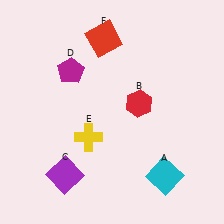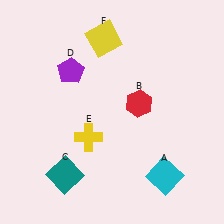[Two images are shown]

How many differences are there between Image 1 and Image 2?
There are 3 differences between the two images.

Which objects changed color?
C changed from purple to teal. D changed from magenta to purple. F changed from red to yellow.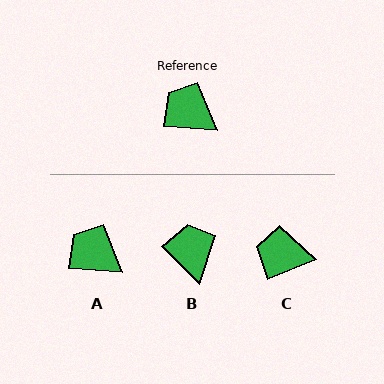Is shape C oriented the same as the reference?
No, it is off by about 26 degrees.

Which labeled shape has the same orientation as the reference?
A.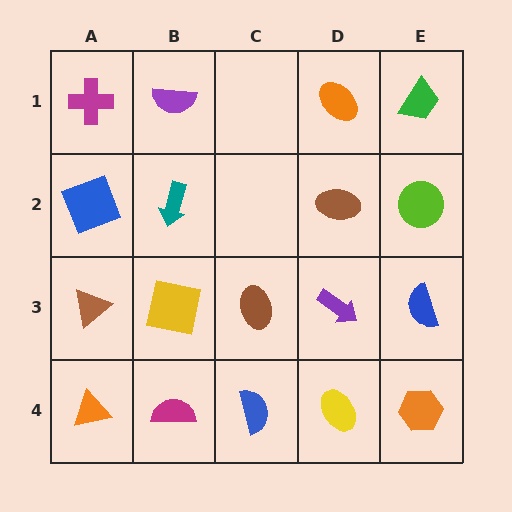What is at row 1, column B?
A purple semicircle.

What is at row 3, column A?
A brown triangle.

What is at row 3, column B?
A yellow square.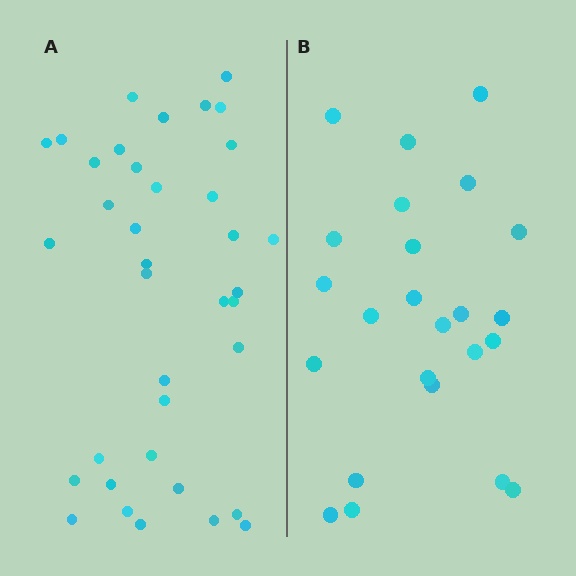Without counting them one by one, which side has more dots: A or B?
Region A (the left region) has more dots.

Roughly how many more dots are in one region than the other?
Region A has approximately 15 more dots than region B.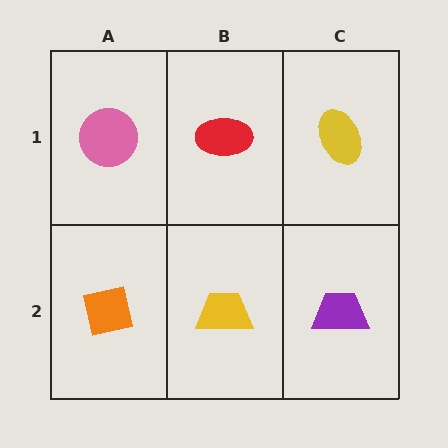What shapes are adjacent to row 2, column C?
A yellow ellipse (row 1, column C), a yellow trapezoid (row 2, column B).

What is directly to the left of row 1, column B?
A pink circle.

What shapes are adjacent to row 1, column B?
A yellow trapezoid (row 2, column B), a pink circle (row 1, column A), a yellow ellipse (row 1, column C).